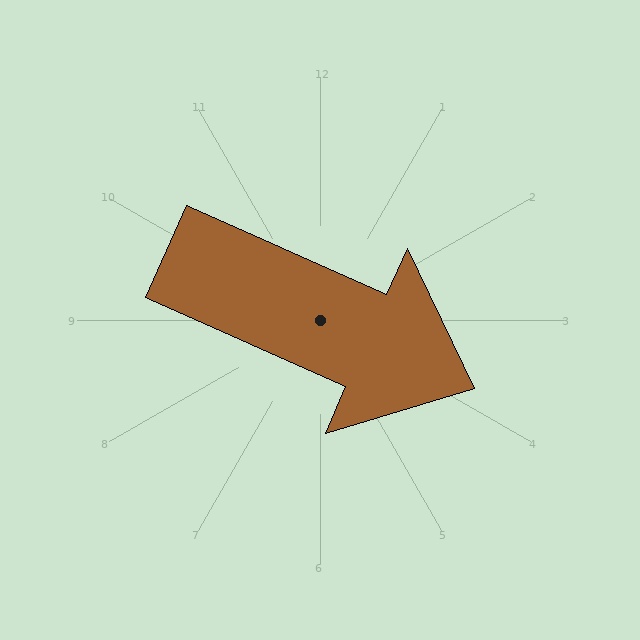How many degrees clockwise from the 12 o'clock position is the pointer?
Approximately 114 degrees.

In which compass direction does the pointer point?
Southeast.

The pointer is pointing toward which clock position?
Roughly 4 o'clock.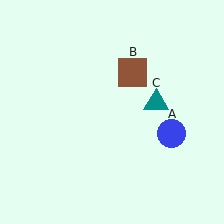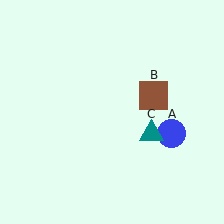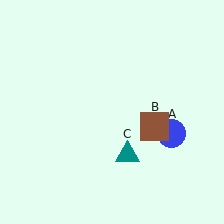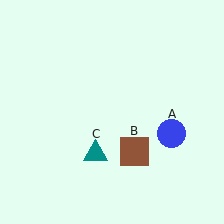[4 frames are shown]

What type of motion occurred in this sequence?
The brown square (object B), teal triangle (object C) rotated clockwise around the center of the scene.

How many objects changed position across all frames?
2 objects changed position: brown square (object B), teal triangle (object C).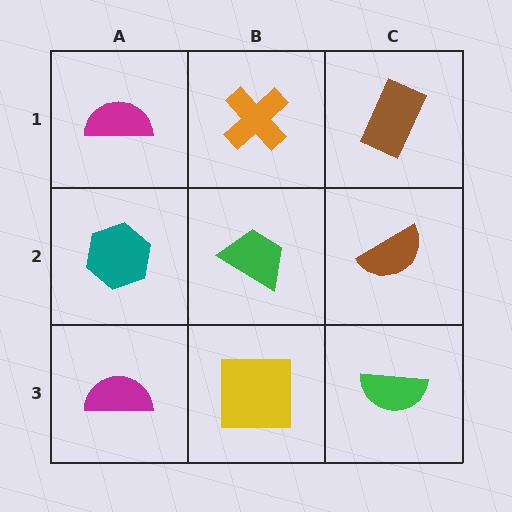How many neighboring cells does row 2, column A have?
3.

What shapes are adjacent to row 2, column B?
An orange cross (row 1, column B), a yellow square (row 3, column B), a teal hexagon (row 2, column A), a brown semicircle (row 2, column C).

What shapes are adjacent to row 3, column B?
A green trapezoid (row 2, column B), a magenta semicircle (row 3, column A), a green semicircle (row 3, column C).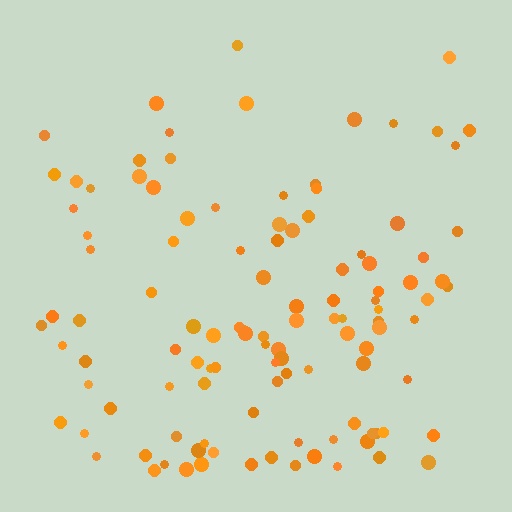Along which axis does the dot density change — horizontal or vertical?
Vertical.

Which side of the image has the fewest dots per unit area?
The top.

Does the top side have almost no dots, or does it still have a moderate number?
Still a moderate number, just noticeably fewer than the bottom.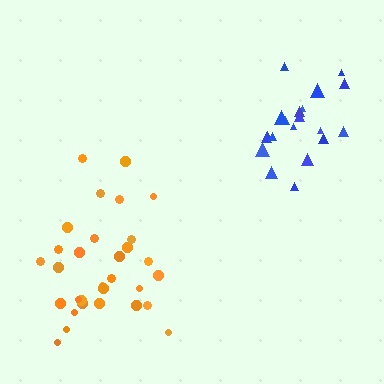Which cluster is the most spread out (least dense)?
Orange.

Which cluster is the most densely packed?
Blue.